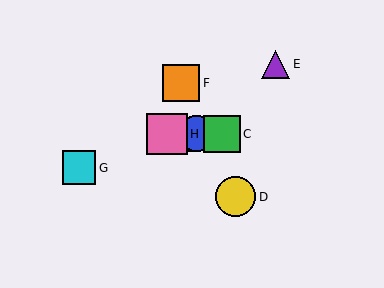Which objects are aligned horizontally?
Objects A, B, C, H are aligned horizontally.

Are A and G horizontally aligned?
No, A is at y≈134 and G is at y≈168.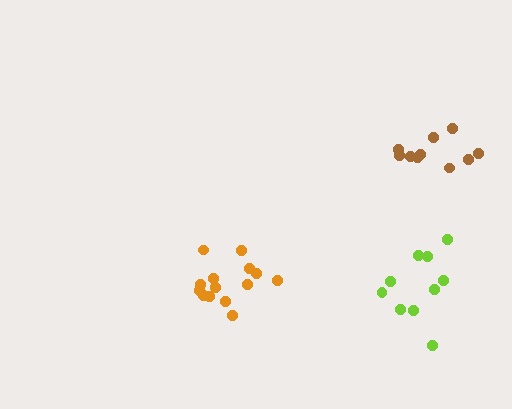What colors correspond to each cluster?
The clusters are colored: lime, brown, orange.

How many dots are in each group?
Group 1: 10 dots, Group 2: 10 dots, Group 3: 14 dots (34 total).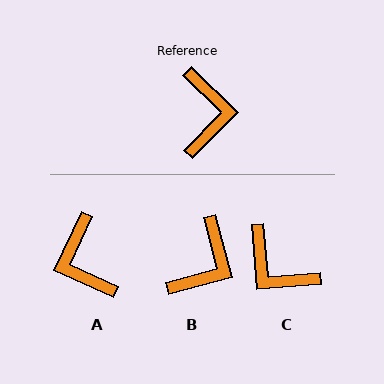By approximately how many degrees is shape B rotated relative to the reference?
Approximately 30 degrees clockwise.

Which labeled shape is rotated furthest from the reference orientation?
A, about 160 degrees away.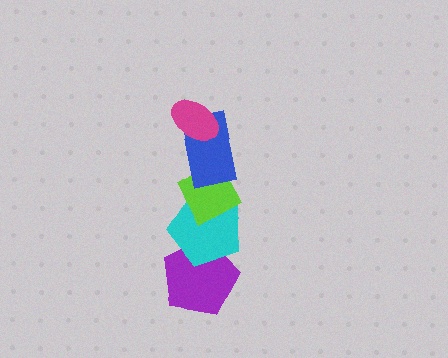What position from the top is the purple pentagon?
The purple pentagon is 5th from the top.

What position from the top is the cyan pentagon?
The cyan pentagon is 4th from the top.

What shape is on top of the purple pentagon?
The cyan pentagon is on top of the purple pentagon.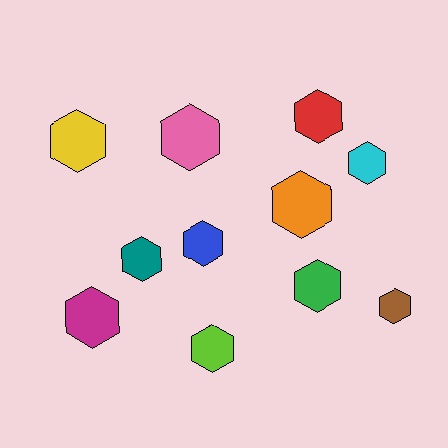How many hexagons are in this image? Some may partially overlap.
There are 11 hexagons.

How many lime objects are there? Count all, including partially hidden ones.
There is 1 lime object.